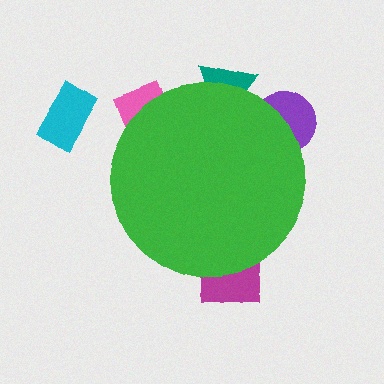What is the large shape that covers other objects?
A green circle.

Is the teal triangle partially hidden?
Yes, the teal triangle is partially hidden behind the green circle.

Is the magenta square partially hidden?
Yes, the magenta square is partially hidden behind the green circle.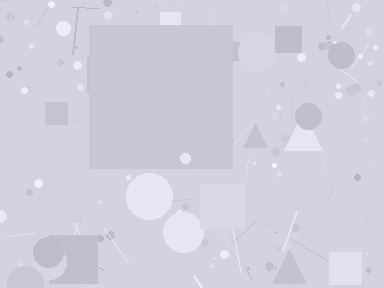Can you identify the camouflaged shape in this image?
The camouflaged shape is a square.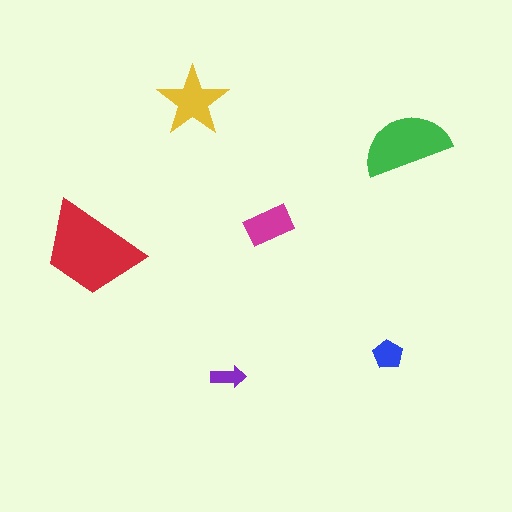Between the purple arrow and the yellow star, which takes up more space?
The yellow star.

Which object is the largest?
The red trapezoid.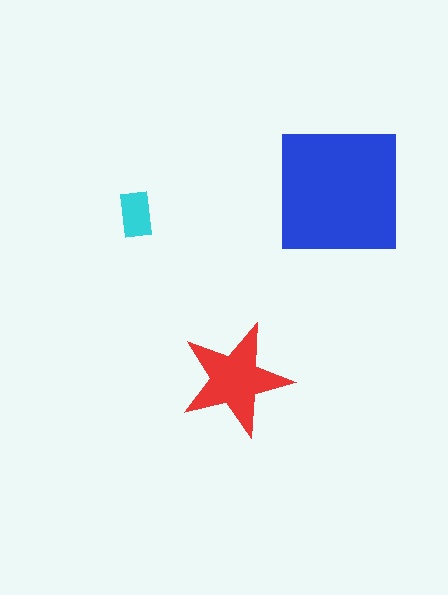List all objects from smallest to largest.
The cyan rectangle, the red star, the blue square.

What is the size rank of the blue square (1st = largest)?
1st.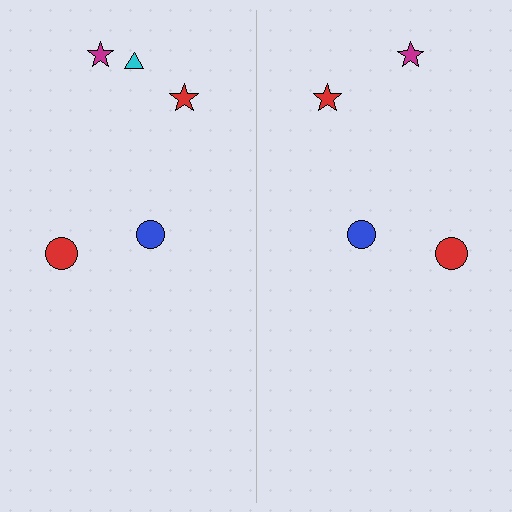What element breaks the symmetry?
A cyan triangle is missing from the right side.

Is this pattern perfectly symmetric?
No, the pattern is not perfectly symmetric. A cyan triangle is missing from the right side.